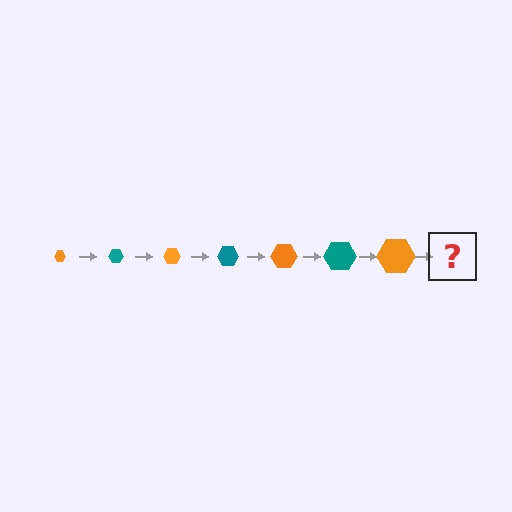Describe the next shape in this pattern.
It should be a teal hexagon, larger than the previous one.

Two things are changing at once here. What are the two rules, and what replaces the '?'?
The two rules are that the hexagon grows larger each step and the color cycles through orange and teal. The '?' should be a teal hexagon, larger than the previous one.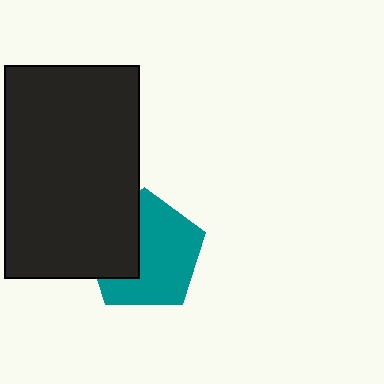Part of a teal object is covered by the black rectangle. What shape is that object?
It is a pentagon.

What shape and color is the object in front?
The object in front is a black rectangle.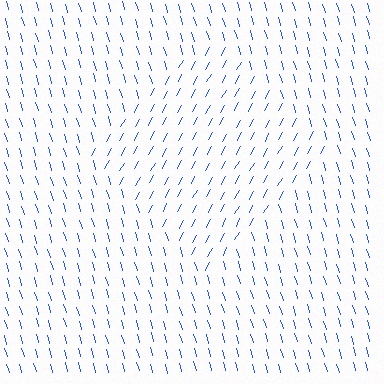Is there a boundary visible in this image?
Yes, there is a texture boundary formed by a change in line orientation.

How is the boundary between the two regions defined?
The boundary is defined purely by a change in line orientation (approximately 45 degrees difference). All lines are the same color and thickness.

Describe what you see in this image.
The image is filled with small blue line segments. A diamond region in the image has lines oriented differently from the surrounding lines, creating a visible texture boundary.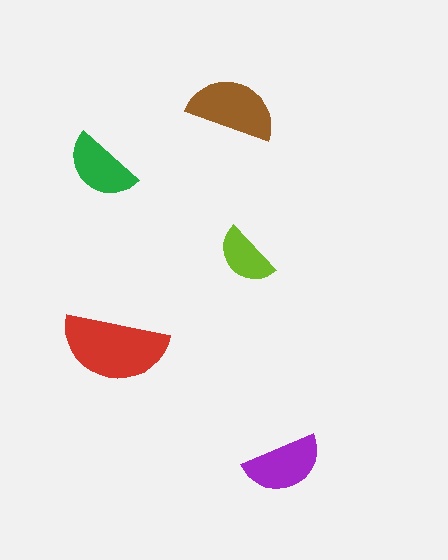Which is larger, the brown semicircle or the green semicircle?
The brown one.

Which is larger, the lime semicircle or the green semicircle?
The green one.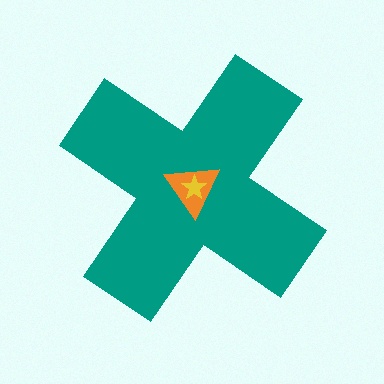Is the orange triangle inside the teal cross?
Yes.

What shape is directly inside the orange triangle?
The yellow star.